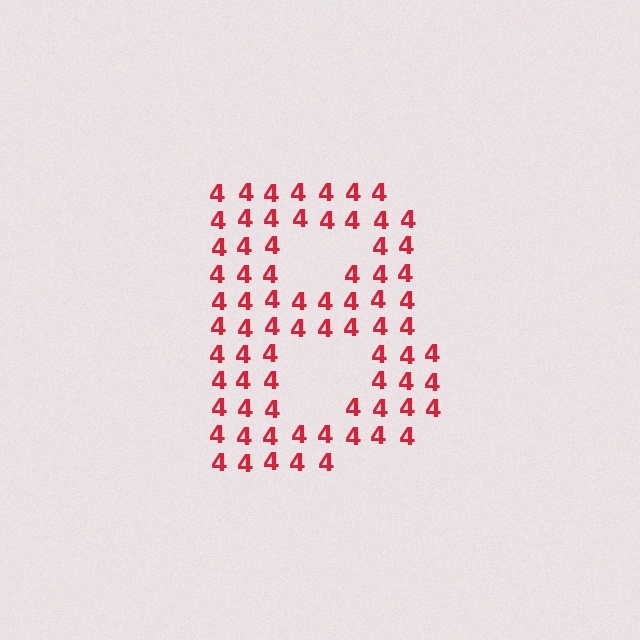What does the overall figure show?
The overall figure shows the letter B.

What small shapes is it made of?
It is made of small digit 4's.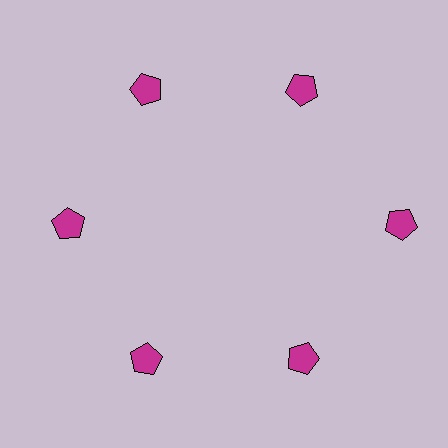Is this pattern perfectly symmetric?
No. The 6 magenta pentagons are arranged in a ring, but one element near the 3 o'clock position is pushed outward from the center, breaking the 6-fold rotational symmetry.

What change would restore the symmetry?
The symmetry would be restored by moving it inward, back onto the ring so that all 6 pentagons sit at equal angles and equal distance from the center.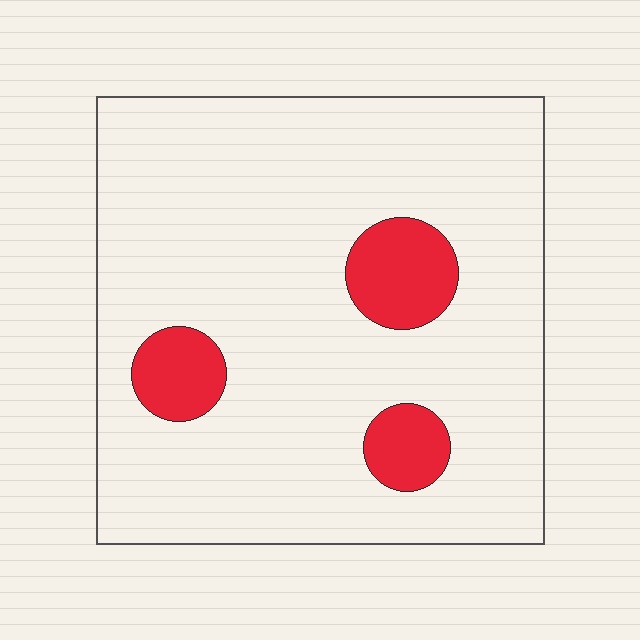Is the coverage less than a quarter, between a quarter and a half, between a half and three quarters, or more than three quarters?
Less than a quarter.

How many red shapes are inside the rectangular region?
3.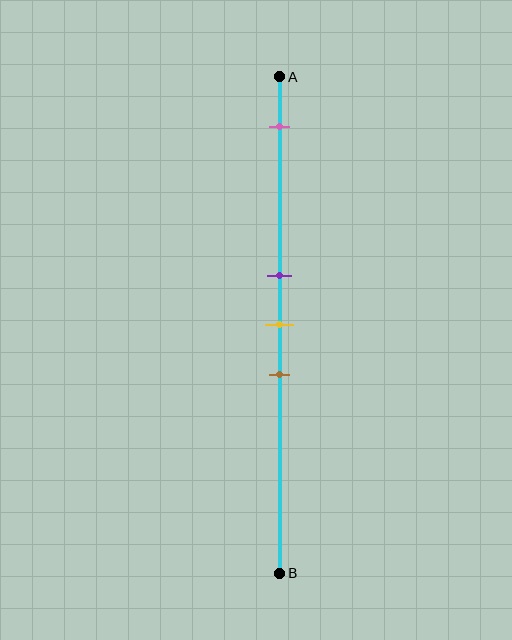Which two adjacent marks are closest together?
The purple and yellow marks are the closest adjacent pair.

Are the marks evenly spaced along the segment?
No, the marks are not evenly spaced.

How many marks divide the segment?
There are 4 marks dividing the segment.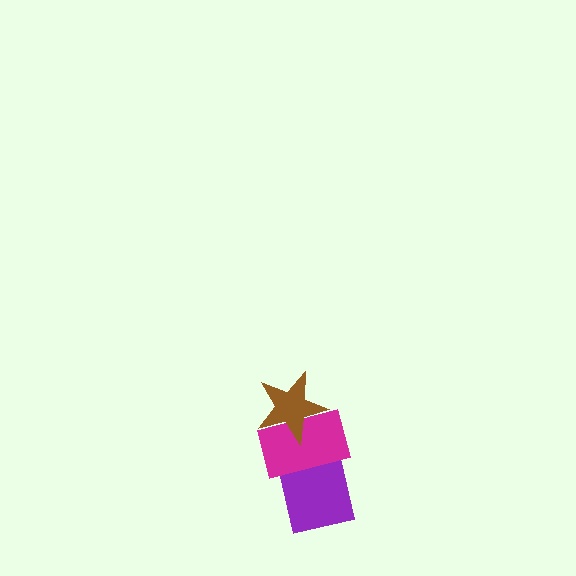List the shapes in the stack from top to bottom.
From top to bottom: the brown star, the magenta rectangle, the purple square.